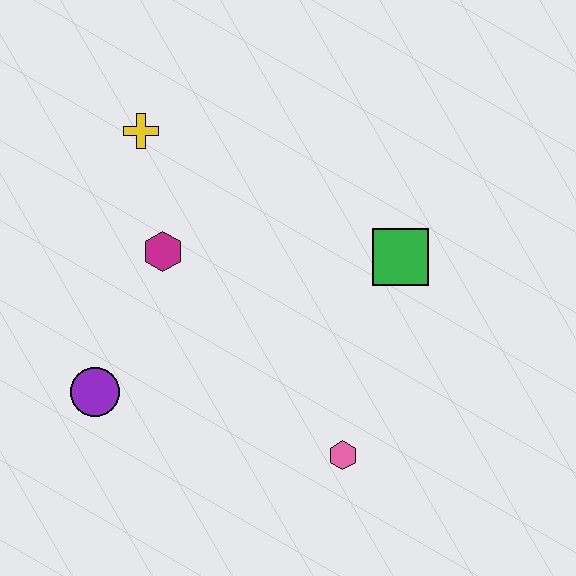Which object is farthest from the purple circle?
The green square is farthest from the purple circle.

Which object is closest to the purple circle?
The magenta hexagon is closest to the purple circle.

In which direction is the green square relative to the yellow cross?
The green square is to the right of the yellow cross.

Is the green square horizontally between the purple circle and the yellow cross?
No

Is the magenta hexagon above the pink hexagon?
Yes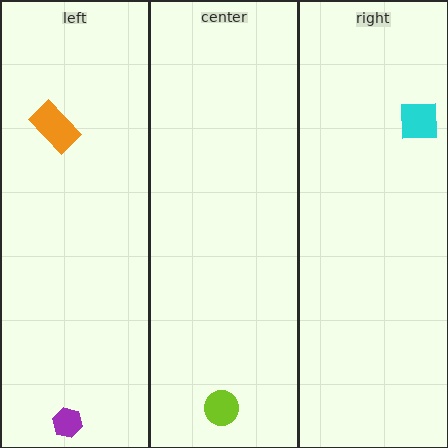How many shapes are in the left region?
2.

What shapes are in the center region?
The lime circle.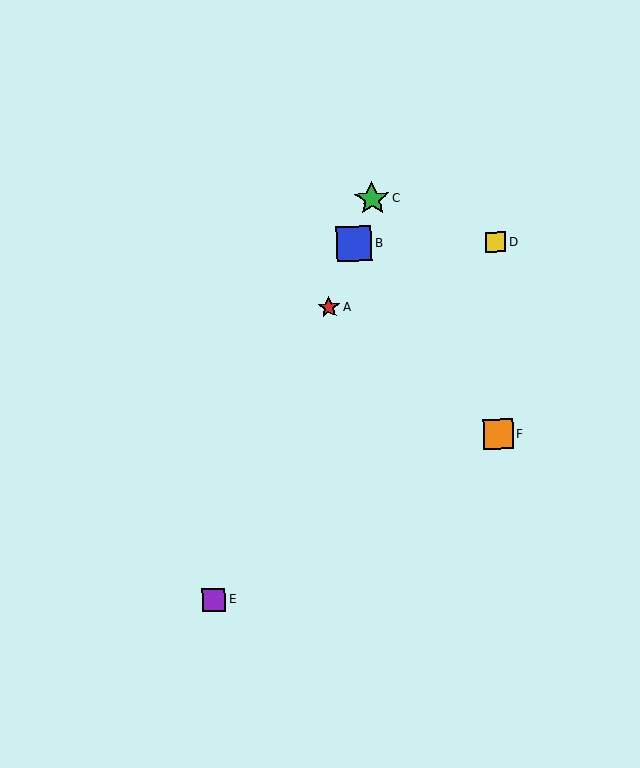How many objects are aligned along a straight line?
4 objects (A, B, C, E) are aligned along a straight line.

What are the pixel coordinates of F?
Object F is at (498, 434).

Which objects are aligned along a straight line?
Objects A, B, C, E are aligned along a straight line.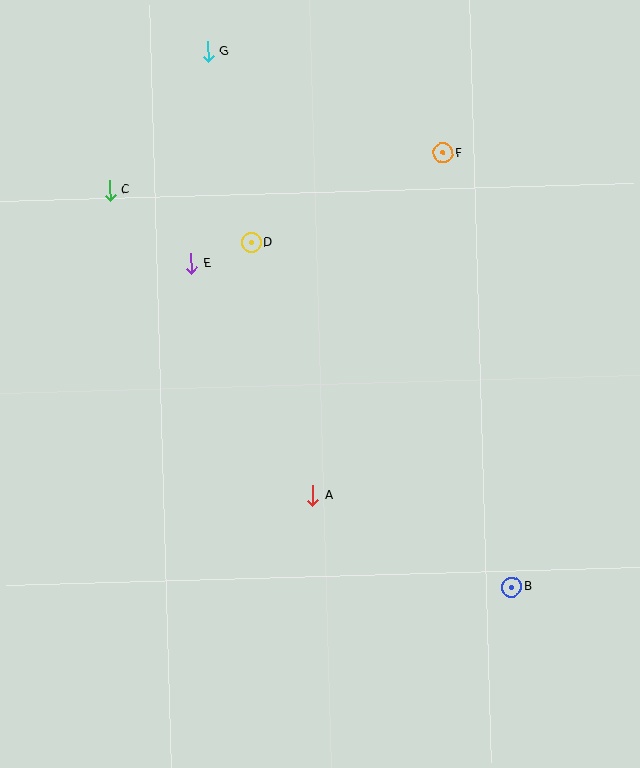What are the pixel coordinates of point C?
Point C is at (110, 190).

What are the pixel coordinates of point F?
Point F is at (443, 153).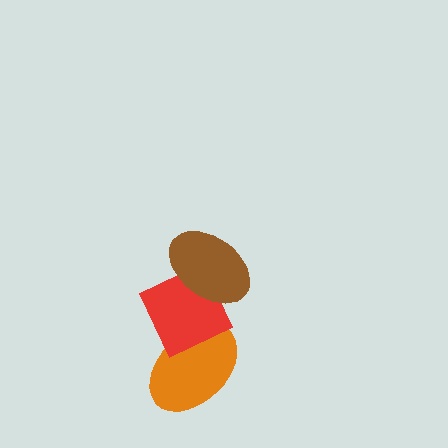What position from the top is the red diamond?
The red diamond is 2nd from the top.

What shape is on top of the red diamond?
The brown ellipse is on top of the red diamond.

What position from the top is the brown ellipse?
The brown ellipse is 1st from the top.